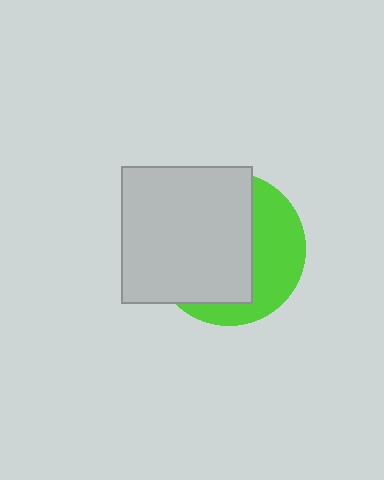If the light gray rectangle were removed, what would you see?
You would see the complete lime circle.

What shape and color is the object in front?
The object in front is a light gray rectangle.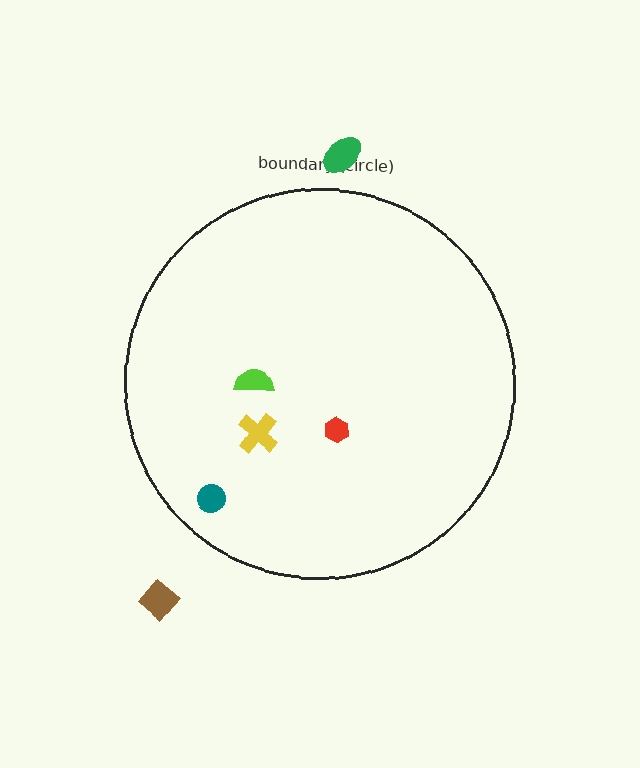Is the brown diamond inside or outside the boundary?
Outside.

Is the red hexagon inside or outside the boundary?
Inside.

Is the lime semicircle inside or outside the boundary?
Inside.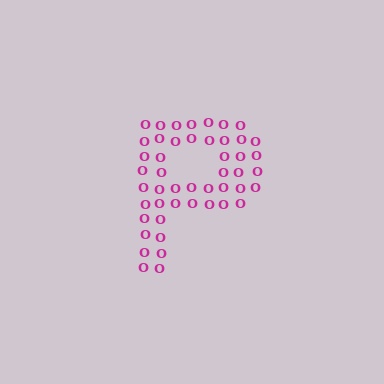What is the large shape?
The large shape is the letter P.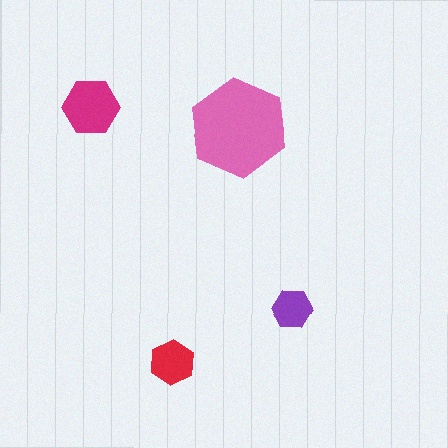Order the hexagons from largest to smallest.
the pink one, the magenta one, the red one, the purple one.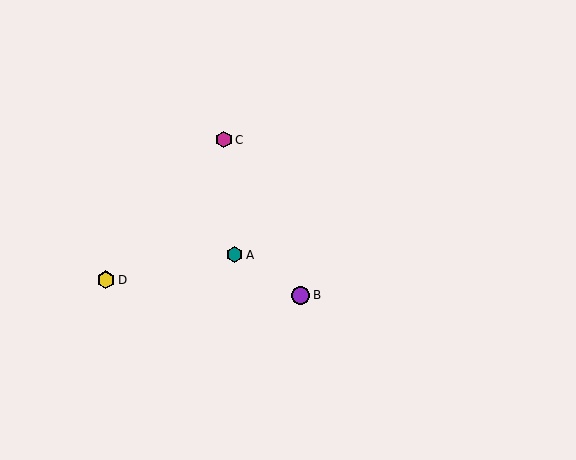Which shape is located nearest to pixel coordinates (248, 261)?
The teal hexagon (labeled A) at (235, 255) is nearest to that location.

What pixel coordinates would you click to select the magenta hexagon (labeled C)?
Click at (224, 140) to select the magenta hexagon C.